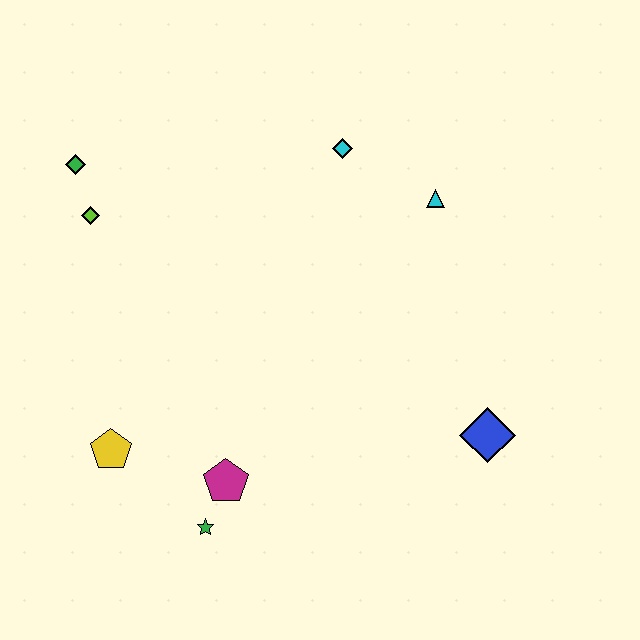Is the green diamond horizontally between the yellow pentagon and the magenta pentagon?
No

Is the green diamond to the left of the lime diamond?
Yes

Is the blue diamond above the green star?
Yes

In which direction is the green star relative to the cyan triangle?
The green star is below the cyan triangle.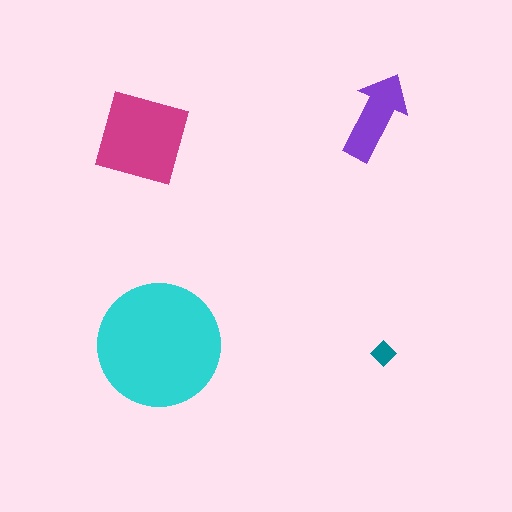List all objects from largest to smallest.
The cyan circle, the magenta square, the purple arrow, the teal diamond.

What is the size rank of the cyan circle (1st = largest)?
1st.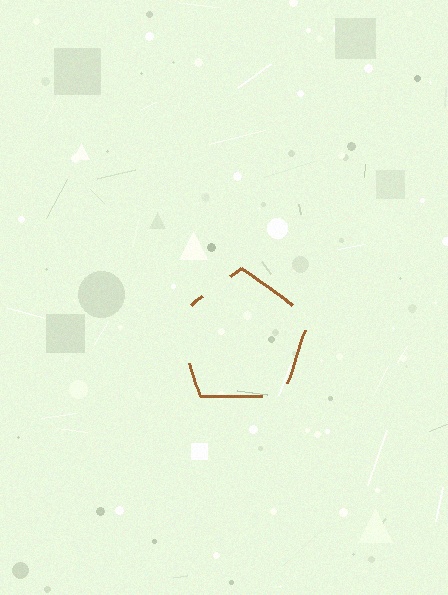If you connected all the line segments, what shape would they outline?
They would outline a pentagon.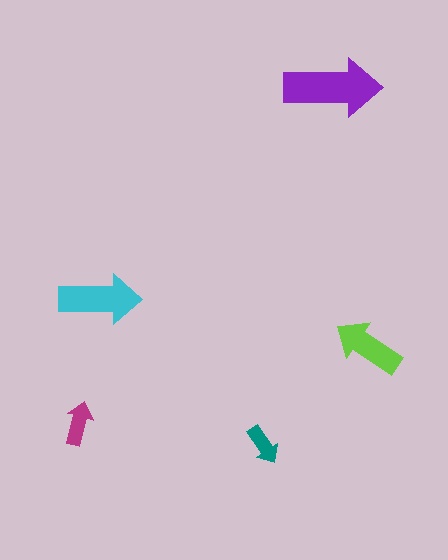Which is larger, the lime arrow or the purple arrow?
The purple one.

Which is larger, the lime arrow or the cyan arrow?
The cyan one.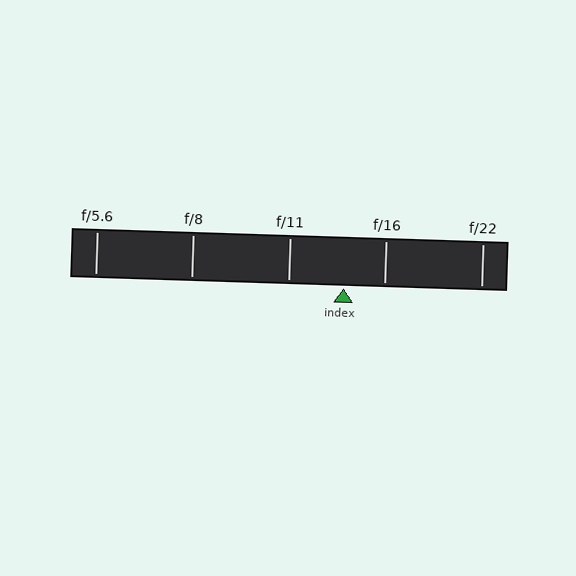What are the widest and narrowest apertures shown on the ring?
The widest aperture shown is f/5.6 and the narrowest is f/22.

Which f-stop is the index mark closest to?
The index mark is closest to f/16.